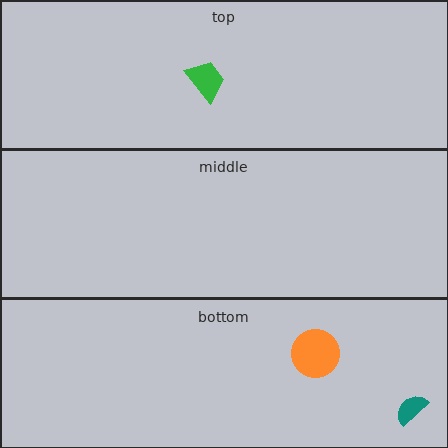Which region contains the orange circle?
The bottom region.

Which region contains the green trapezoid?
The top region.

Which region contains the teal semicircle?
The bottom region.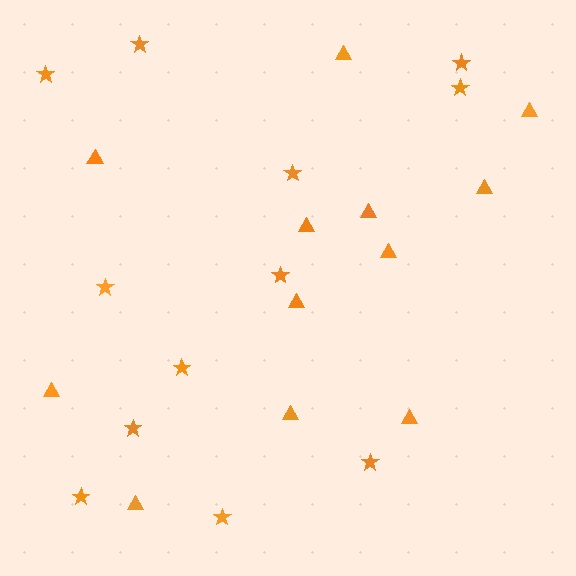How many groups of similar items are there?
There are 2 groups: one group of stars (12) and one group of triangles (12).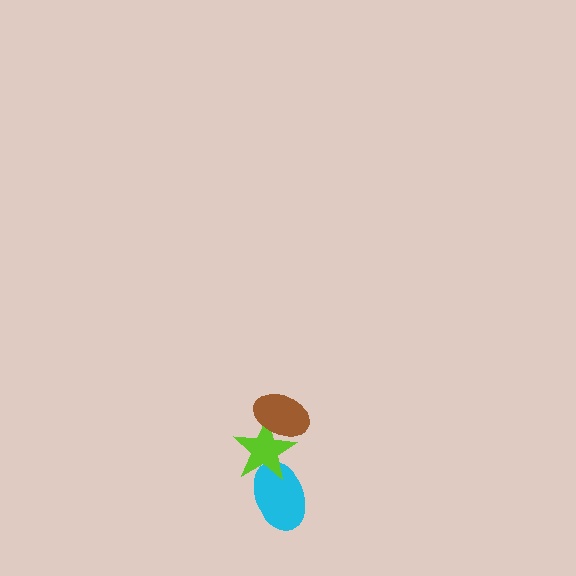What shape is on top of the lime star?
The brown ellipse is on top of the lime star.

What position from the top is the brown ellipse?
The brown ellipse is 1st from the top.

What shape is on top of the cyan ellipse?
The lime star is on top of the cyan ellipse.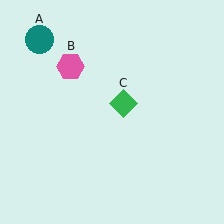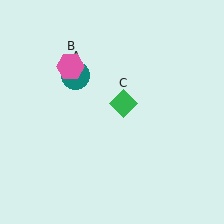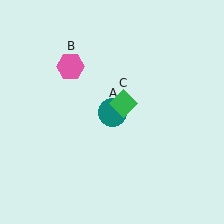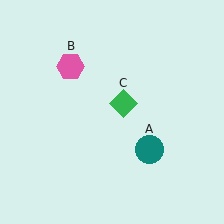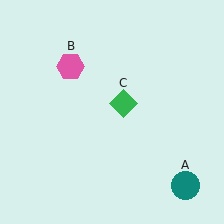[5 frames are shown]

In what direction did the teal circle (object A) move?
The teal circle (object A) moved down and to the right.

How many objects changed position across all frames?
1 object changed position: teal circle (object A).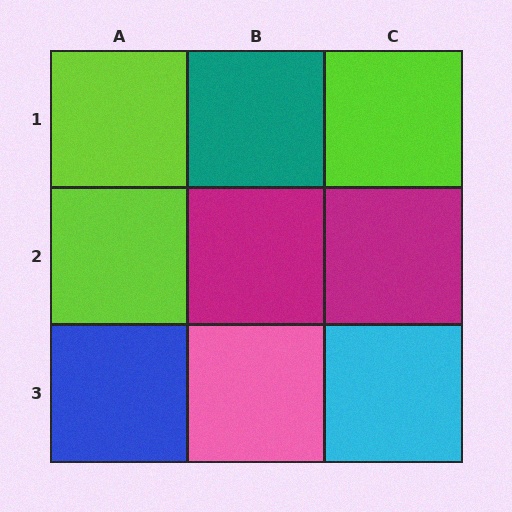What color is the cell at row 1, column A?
Lime.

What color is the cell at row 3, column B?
Pink.